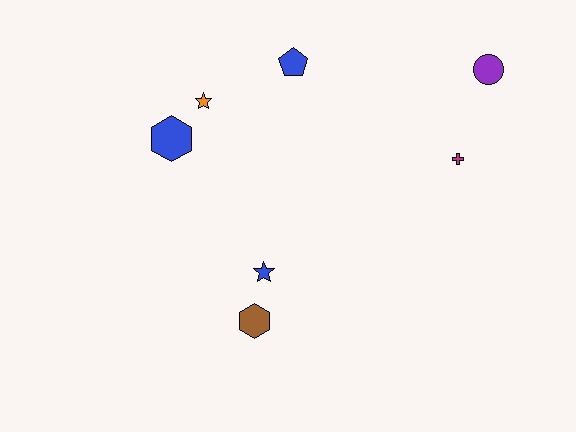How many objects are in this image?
There are 7 objects.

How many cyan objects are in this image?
There are no cyan objects.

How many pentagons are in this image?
There is 1 pentagon.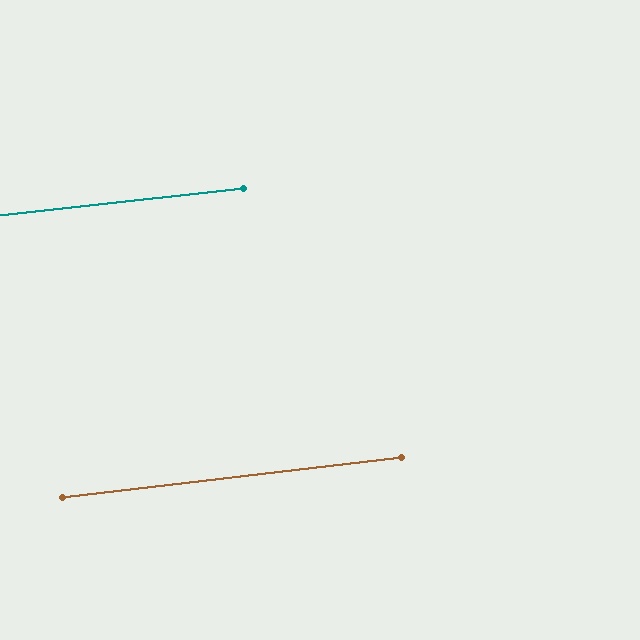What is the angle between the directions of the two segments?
Approximately 1 degree.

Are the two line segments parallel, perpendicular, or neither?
Parallel — their directions differ by only 0.6°.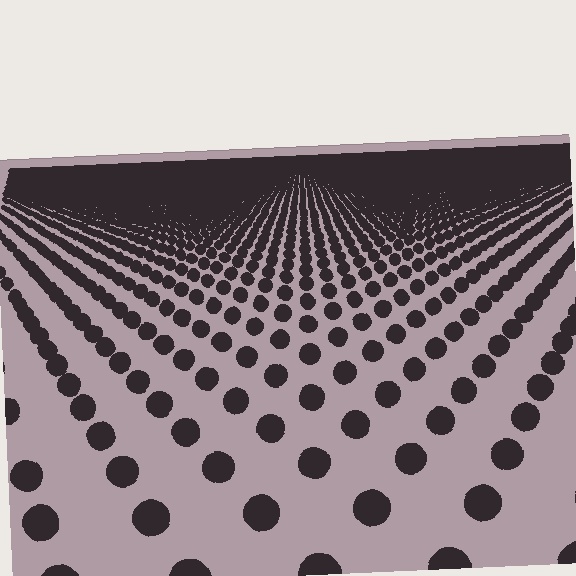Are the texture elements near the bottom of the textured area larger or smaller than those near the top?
Larger. Near the bottom, elements are closer to the viewer and appear at a bigger on-screen size.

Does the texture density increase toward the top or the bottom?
Density increases toward the top.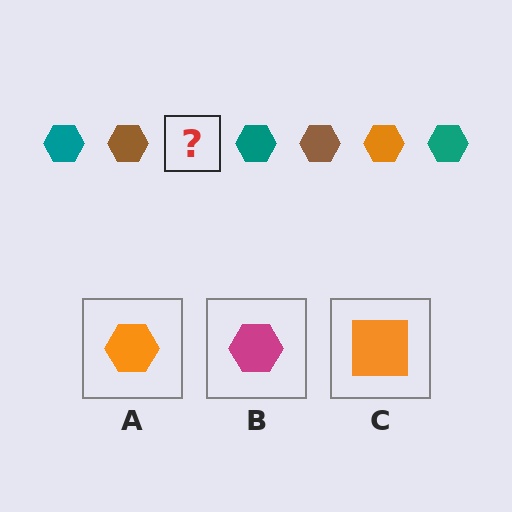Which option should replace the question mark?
Option A.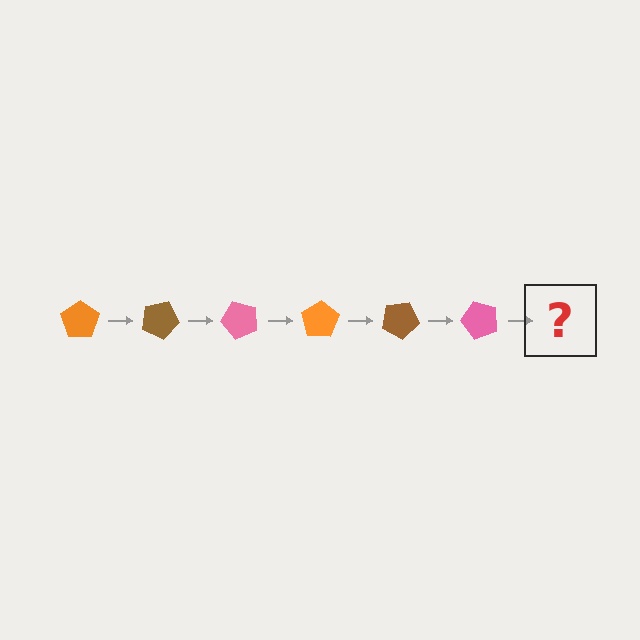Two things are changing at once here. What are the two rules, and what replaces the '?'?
The two rules are that it rotates 25 degrees each step and the color cycles through orange, brown, and pink. The '?' should be an orange pentagon, rotated 150 degrees from the start.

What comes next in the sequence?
The next element should be an orange pentagon, rotated 150 degrees from the start.